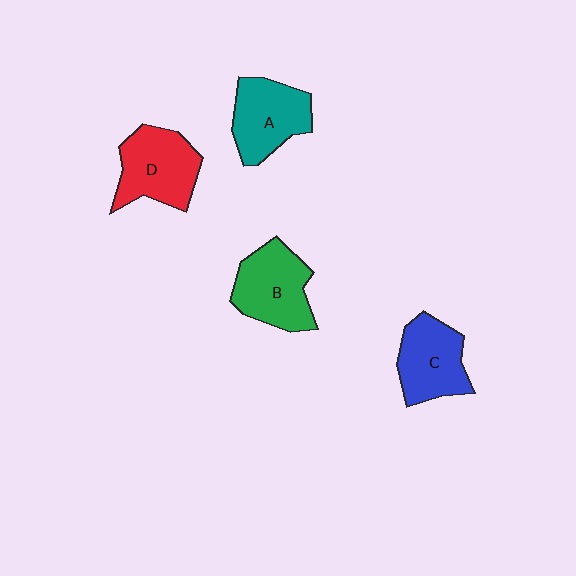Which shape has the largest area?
Shape D (red).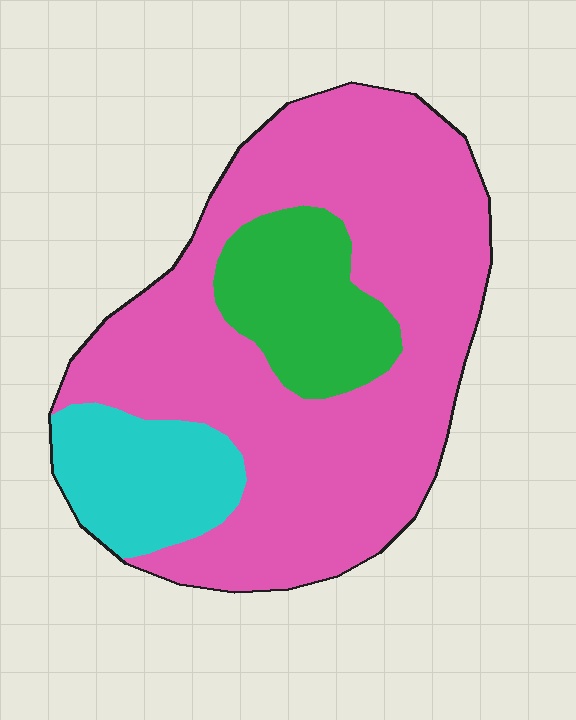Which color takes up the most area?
Pink, at roughly 70%.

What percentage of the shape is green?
Green takes up about one sixth (1/6) of the shape.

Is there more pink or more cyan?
Pink.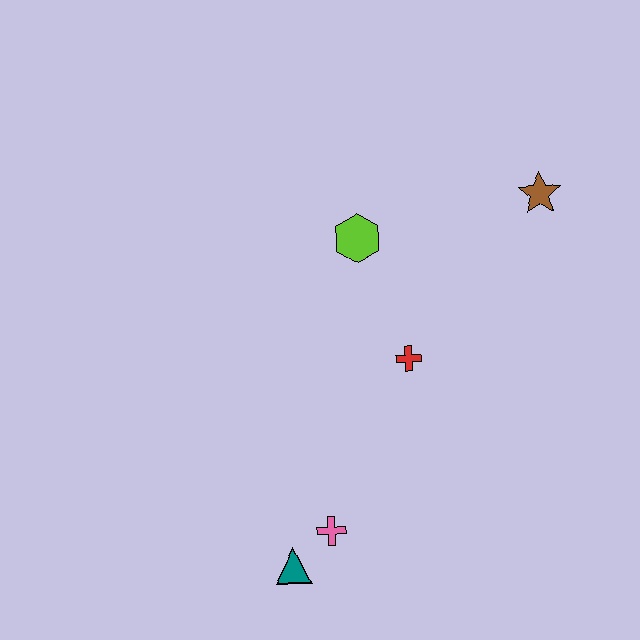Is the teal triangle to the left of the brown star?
Yes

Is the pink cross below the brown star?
Yes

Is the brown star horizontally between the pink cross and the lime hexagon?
No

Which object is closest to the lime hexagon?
The red cross is closest to the lime hexagon.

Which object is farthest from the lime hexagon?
The teal triangle is farthest from the lime hexagon.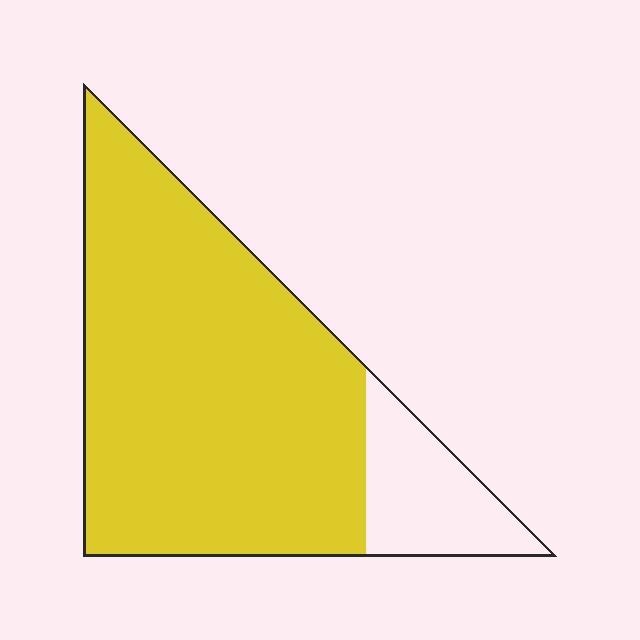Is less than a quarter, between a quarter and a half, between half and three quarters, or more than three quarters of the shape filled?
More than three quarters.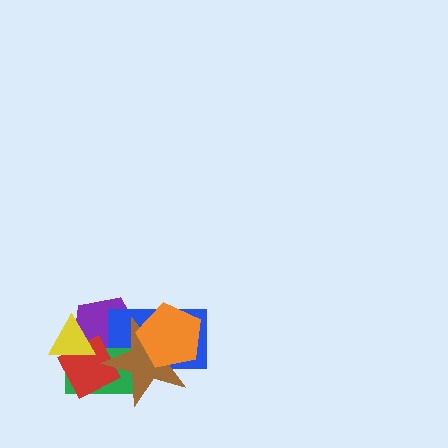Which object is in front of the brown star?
The orange pentagon is in front of the brown star.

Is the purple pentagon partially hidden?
Yes, it is partially covered by another shape.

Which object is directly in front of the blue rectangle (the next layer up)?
The green rectangle is directly in front of the blue rectangle.